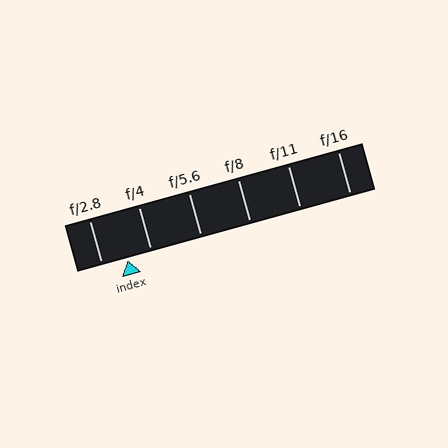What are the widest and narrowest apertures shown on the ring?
The widest aperture shown is f/2.8 and the narrowest is f/16.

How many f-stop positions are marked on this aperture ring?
There are 6 f-stop positions marked.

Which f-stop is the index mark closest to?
The index mark is closest to f/4.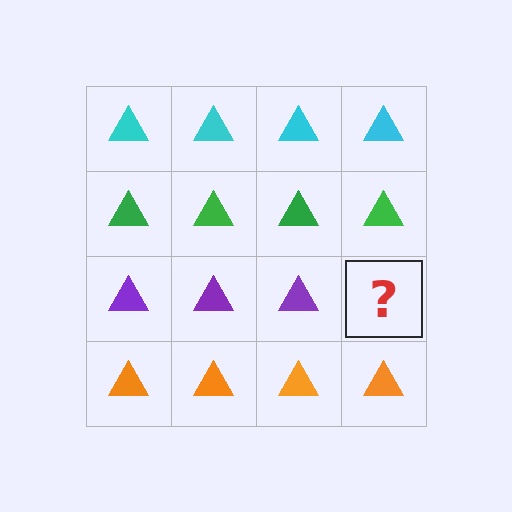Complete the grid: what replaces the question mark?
The question mark should be replaced with a purple triangle.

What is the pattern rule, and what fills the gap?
The rule is that each row has a consistent color. The gap should be filled with a purple triangle.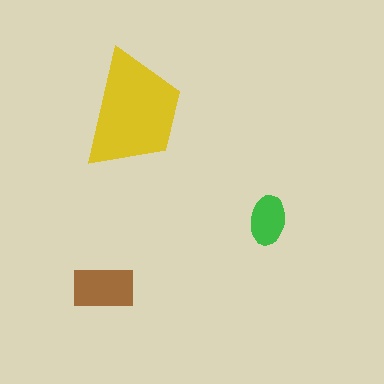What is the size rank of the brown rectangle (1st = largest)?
2nd.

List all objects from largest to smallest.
The yellow trapezoid, the brown rectangle, the green ellipse.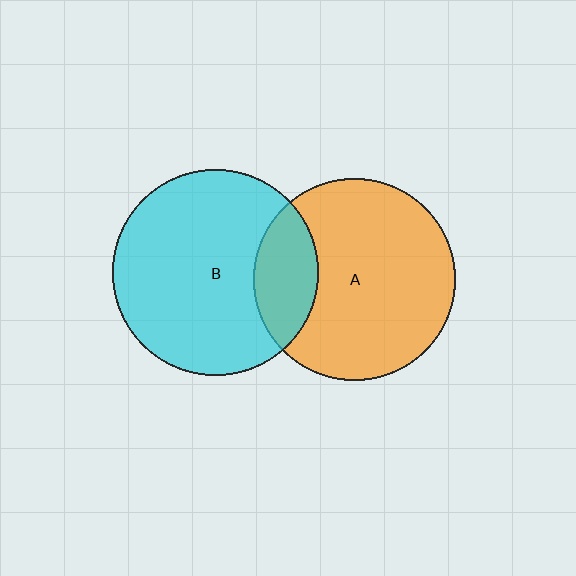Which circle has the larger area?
Circle B (cyan).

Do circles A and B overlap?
Yes.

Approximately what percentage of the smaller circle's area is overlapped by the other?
Approximately 20%.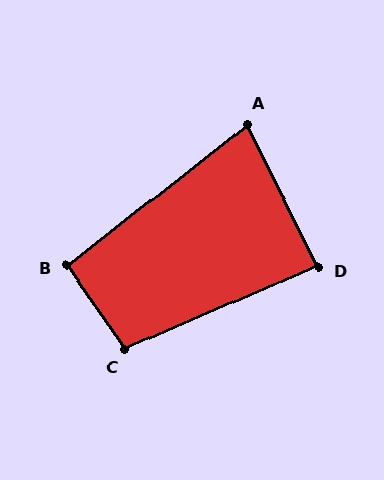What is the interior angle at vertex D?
Approximately 87 degrees (approximately right).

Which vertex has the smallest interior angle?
A, at approximately 78 degrees.